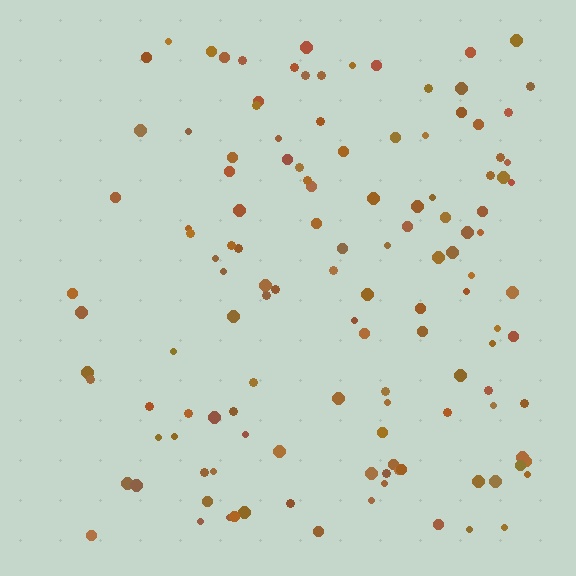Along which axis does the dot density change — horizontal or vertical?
Horizontal.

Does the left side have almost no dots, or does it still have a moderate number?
Still a moderate number, just noticeably fewer than the right.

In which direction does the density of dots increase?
From left to right, with the right side densest.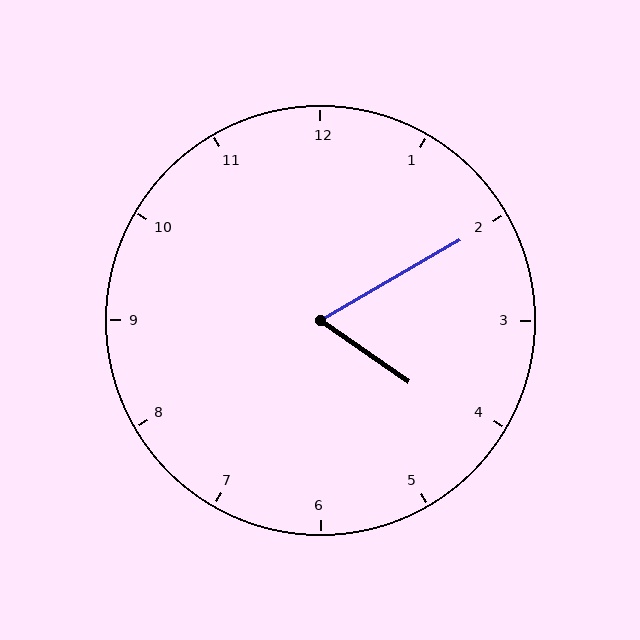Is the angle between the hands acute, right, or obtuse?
It is acute.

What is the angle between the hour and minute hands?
Approximately 65 degrees.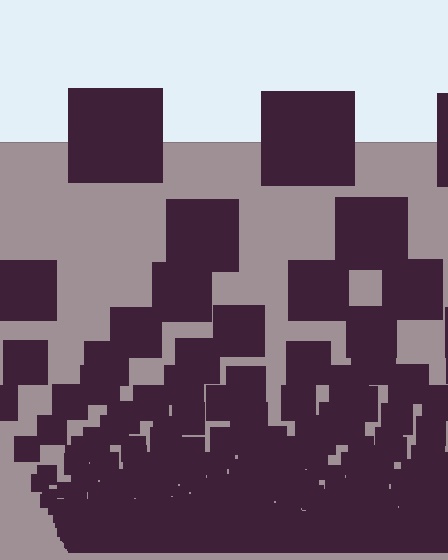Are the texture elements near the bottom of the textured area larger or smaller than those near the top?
Smaller. The gradient is inverted — elements near the bottom are smaller and denser.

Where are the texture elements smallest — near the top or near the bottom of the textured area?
Near the bottom.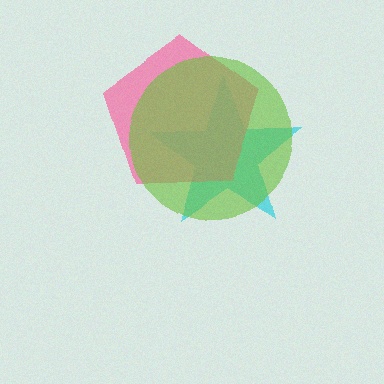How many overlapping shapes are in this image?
There are 3 overlapping shapes in the image.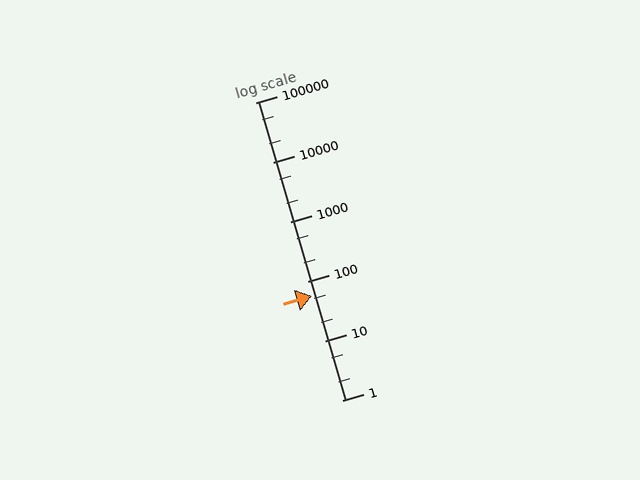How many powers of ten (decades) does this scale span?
The scale spans 5 decades, from 1 to 100000.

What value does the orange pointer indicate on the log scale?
The pointer indicates approximately 57.